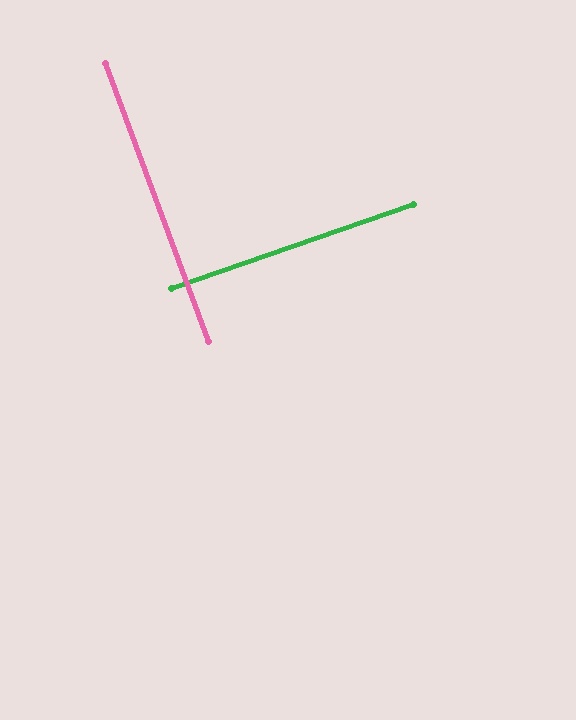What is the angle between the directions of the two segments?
Approximately 89 degrees.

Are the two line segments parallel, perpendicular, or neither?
Perpendicular — they meet at approximately 89°.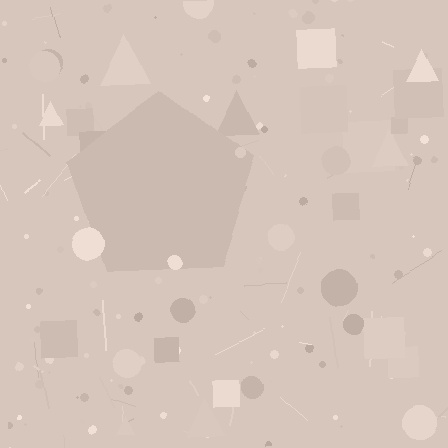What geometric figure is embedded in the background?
A pentagon is embedded in the background.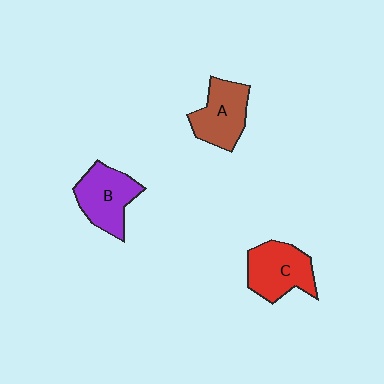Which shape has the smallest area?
Shape A (brown).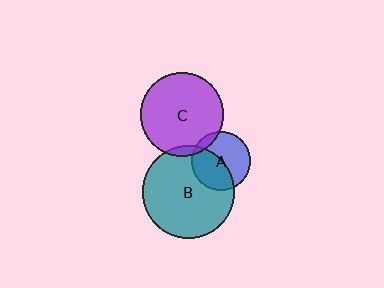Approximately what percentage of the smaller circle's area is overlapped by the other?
Approximately 5%.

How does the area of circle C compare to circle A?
Approximately 2.0 times.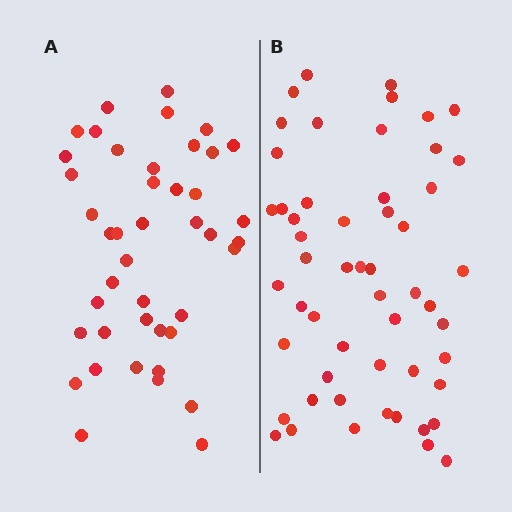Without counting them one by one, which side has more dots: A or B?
Region B (the right region) has more dots.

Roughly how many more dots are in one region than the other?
Region B has roughly 12 or so more dots than region A.